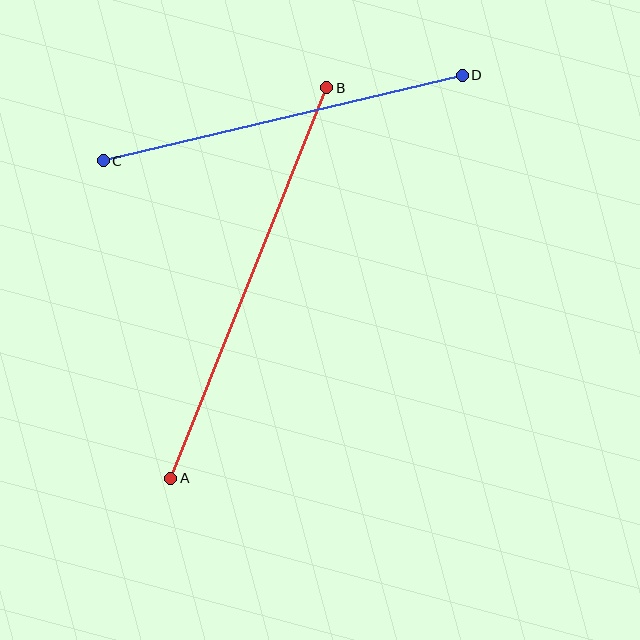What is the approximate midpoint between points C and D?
The midpoint is at approximately (283, 118) pixels.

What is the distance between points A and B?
The distance is approximately 421 pixels.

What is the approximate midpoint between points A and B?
The midpoint is at approximately (249, 283) pixels.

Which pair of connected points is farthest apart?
Points A and B are farthest apart.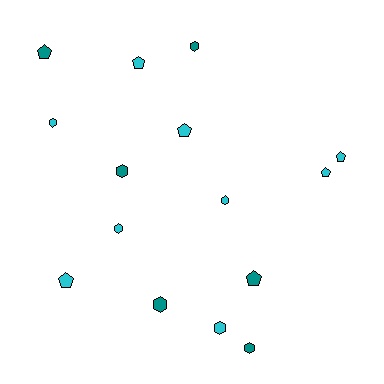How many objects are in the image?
There are 15 objects.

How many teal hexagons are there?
There are 4 teal hexagons.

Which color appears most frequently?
Cyan, with 9 objects.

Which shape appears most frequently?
Hexagon, with 8 objects.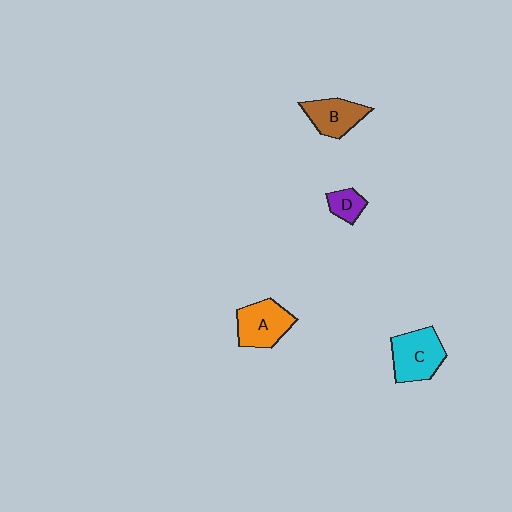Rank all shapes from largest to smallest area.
From largest to smallest: C (cyan), A (orange), B (brown), D (purple).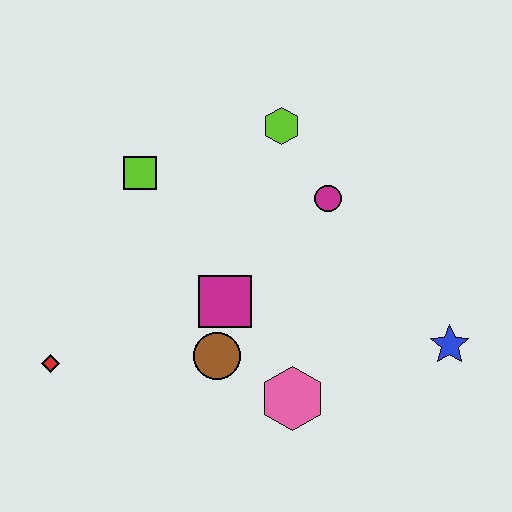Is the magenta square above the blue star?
Yes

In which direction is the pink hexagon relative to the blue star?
The pink hexagon is to the left of the blue star.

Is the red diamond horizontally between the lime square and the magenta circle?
No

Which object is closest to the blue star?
The pink hexagon is closest to the blue star.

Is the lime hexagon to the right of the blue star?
No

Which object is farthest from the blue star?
The red diamond is farthest from the blue star.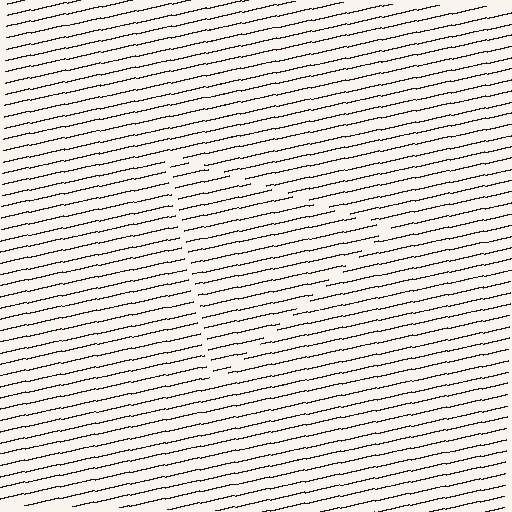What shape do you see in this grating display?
An illusory triangle. The interior of the shape contains the same grating, shifted by half a period — the contour is defined by the phase discontinuity where line-ends from the inner and outer gratings abut.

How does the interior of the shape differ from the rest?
The interior of the shape contains the same grating, shifted by half a period — the contour is defined by the phase discontinuity where line-ends from the inner and outer gratings abut.